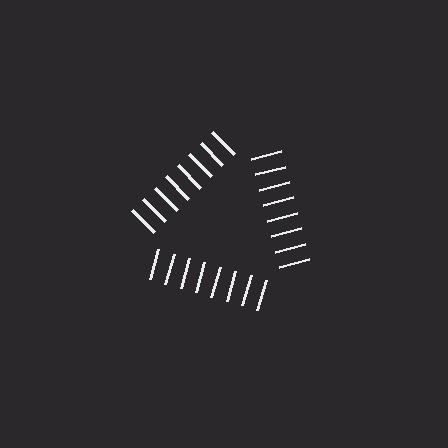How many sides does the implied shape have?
3 sides — the line-ends trace a triangle.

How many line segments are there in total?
24 — 8 along each of the 3 edges.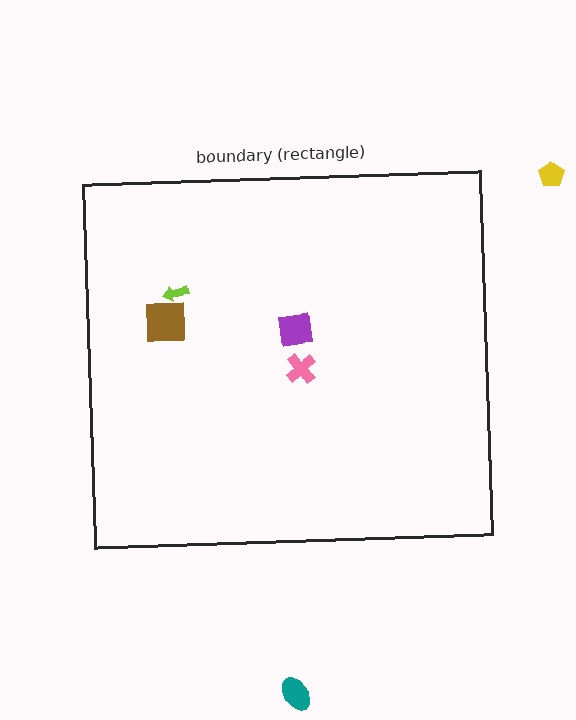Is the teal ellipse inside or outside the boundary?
Outside.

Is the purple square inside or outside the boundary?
Inside.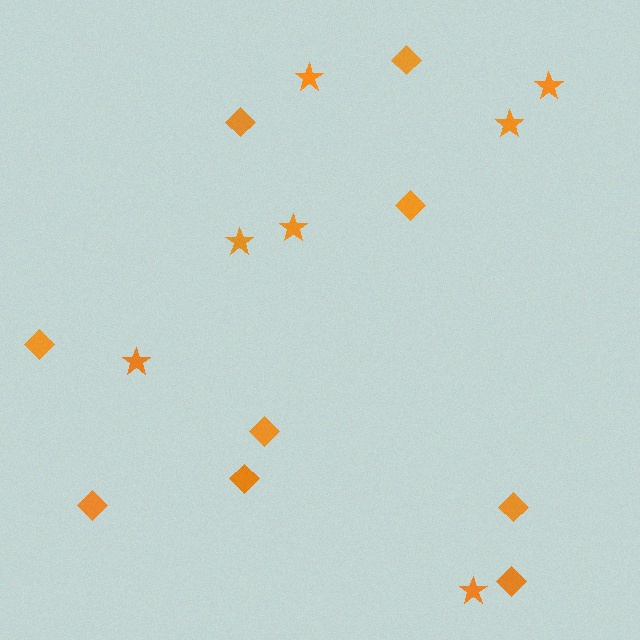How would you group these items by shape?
There are 2 groups: one group of stars (7) and one group of diamonds (9).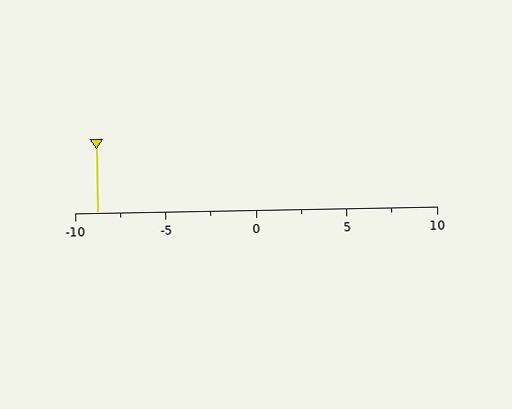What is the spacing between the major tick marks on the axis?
The major ticks are spaced 5 apart.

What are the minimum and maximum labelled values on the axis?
The axis runs from -10 to 10.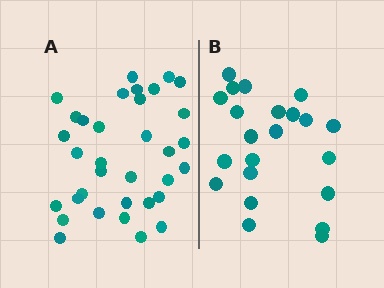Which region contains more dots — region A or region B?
Region A (the left region) has more dots.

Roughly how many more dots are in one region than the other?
Region A has roughly 12 or so more dots than region B.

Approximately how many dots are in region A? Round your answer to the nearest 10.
About 30 dots. (The exact count is 34, which rounds to 30.)